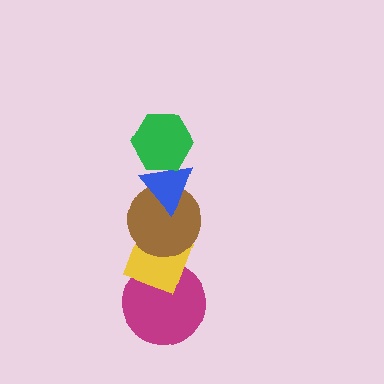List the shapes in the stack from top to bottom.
From top to bottom: the green hexagon, the blue triangle, the brown circle, the yellow diamond, the magenta circle.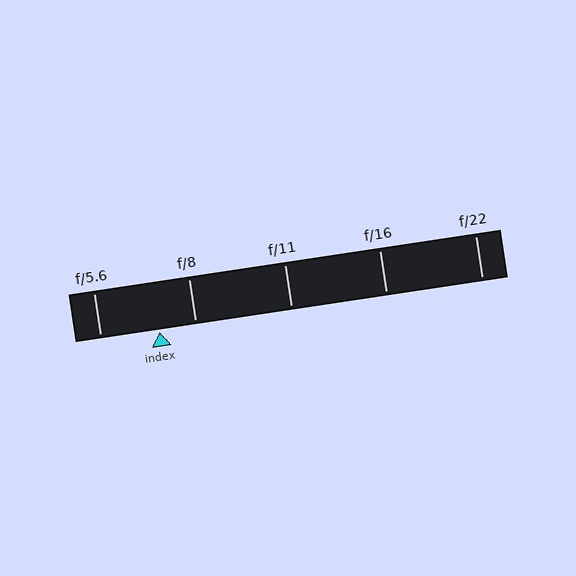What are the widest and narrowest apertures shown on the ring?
The widest aperture shown is f/5.6 and the narrowest is f/22.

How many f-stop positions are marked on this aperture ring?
There are 5 f-stop positions marked.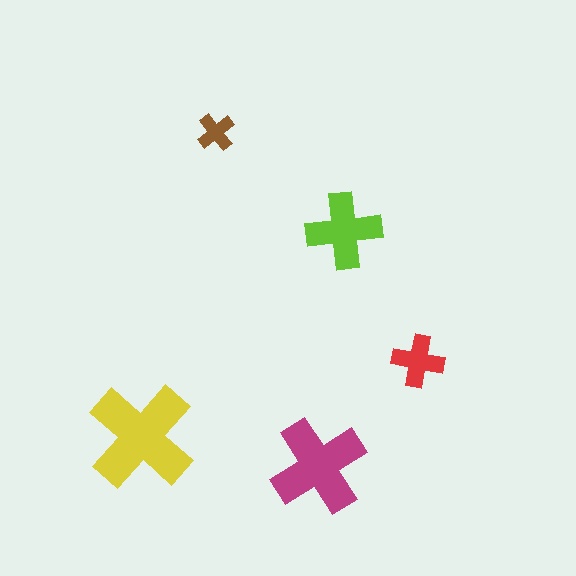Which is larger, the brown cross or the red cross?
The red one.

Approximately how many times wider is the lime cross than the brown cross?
About 2 times wider.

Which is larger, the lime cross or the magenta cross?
The magenta one.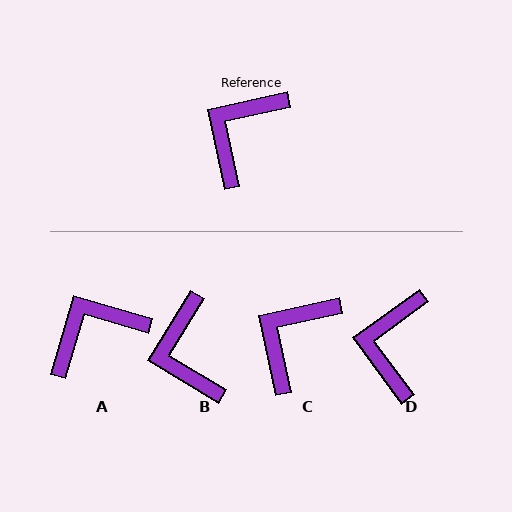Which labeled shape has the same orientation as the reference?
C.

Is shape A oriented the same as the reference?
No, it is off by about 29 degrees.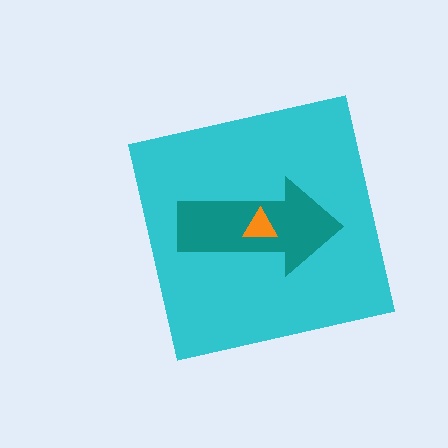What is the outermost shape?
The cyan square.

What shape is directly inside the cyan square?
The teal arrow.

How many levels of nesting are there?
3.